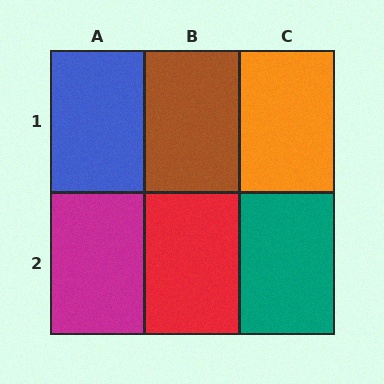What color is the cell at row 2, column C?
Teal.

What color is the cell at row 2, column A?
Magenta.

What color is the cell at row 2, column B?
Red.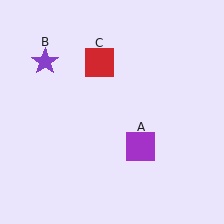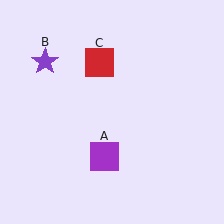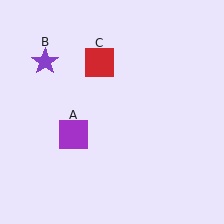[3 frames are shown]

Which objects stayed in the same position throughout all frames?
Purple star (object B) and red square (object C) remained stationary.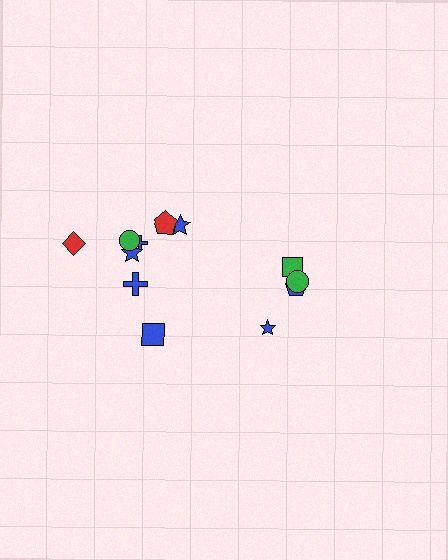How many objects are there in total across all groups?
There are 12 objects.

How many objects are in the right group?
There are 4 objects.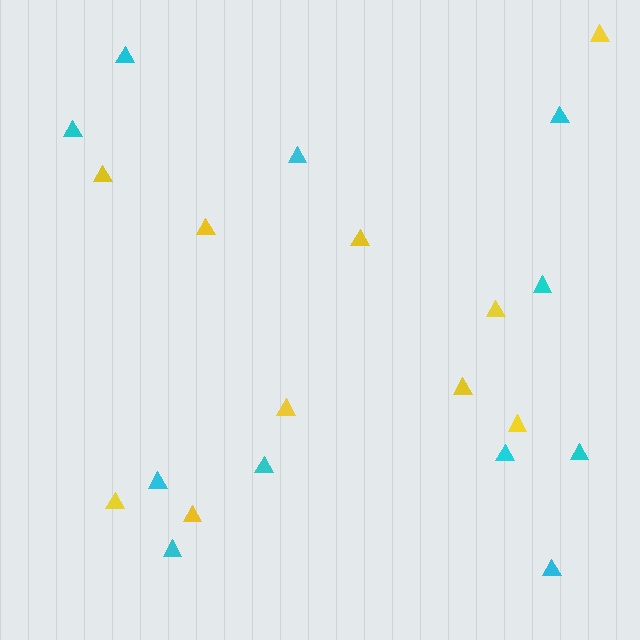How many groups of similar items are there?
There are 2 groups: one group of yellow triangles (10) and one group of cyan triangles (11).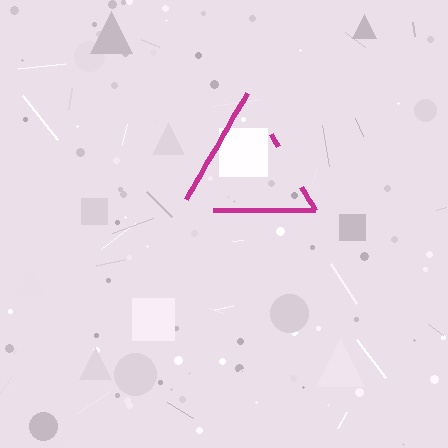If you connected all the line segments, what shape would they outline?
They would outline a triangle.